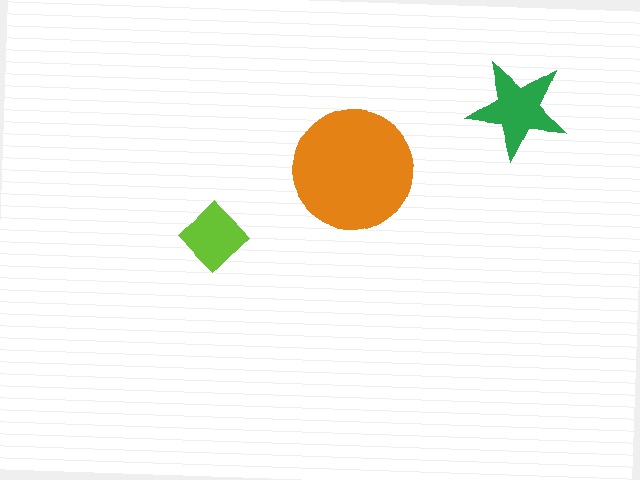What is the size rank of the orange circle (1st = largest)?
1st.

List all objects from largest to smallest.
The orange circle, the green star, the lime diamond.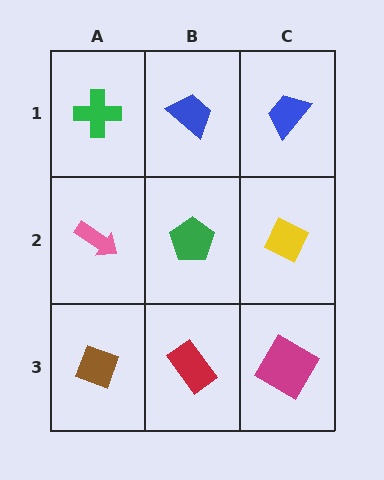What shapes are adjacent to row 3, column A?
A pink arrow (row 2, column A), a red rectangle (row 3, column B).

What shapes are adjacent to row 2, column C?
A blue trapezoid (row 1, column C), a magenta diamond (row 3, column C), a green pentagon (row 2, column B).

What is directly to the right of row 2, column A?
A green pentagon.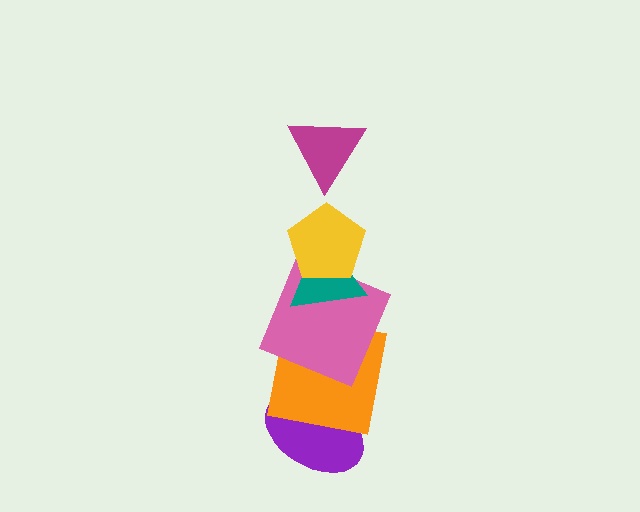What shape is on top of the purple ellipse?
The orange square is on top of the purple ellipse.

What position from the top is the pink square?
The pink square is 4th from the top.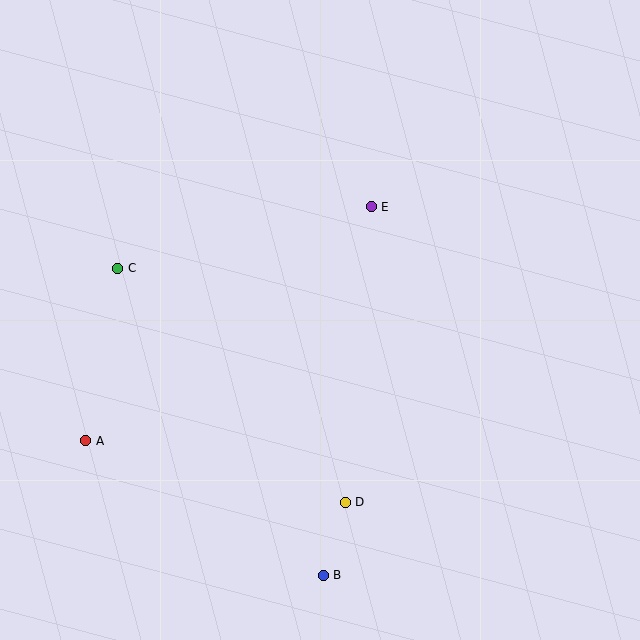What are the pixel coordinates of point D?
Point D is at (345, 502).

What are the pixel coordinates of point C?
Point C is at (118, 268).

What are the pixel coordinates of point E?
Point E is at (371, 207).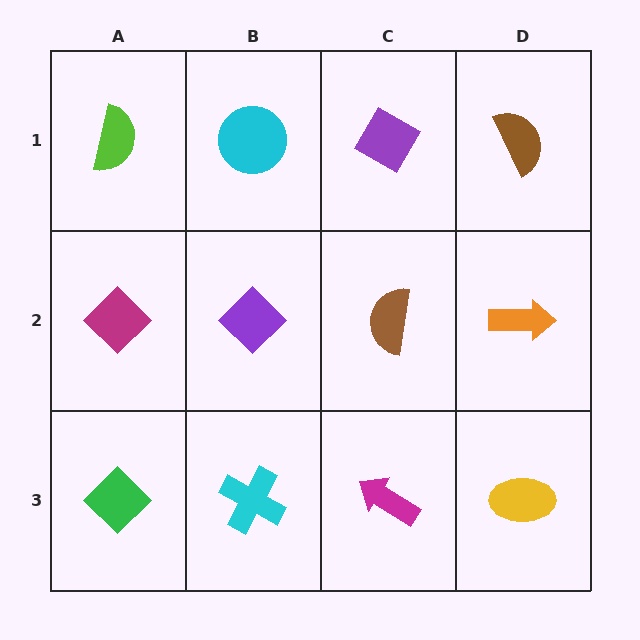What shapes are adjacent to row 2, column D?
A brown semicircle (row 1, column D), a yellow ellipse (row 3, column D), a brown semicircle (row 2, column C).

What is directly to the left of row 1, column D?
A purple diamond.